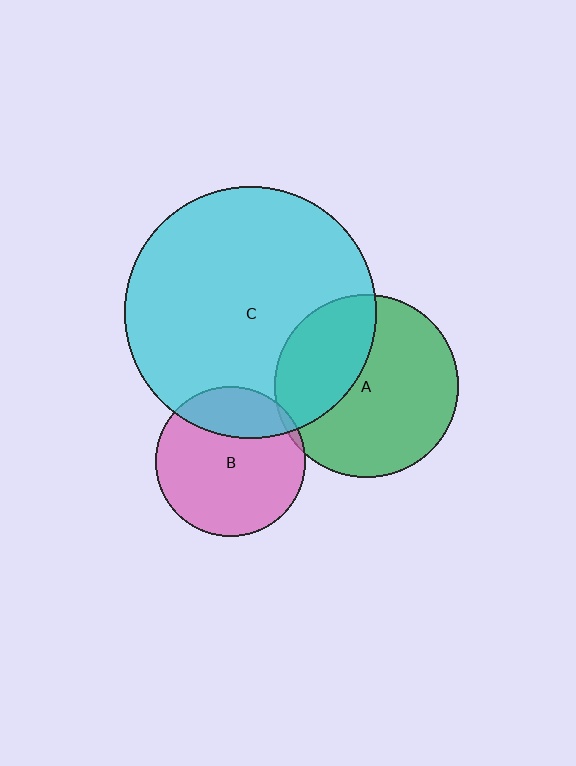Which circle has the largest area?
Circle C (cyan).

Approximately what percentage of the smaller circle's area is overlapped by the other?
Approximately 5%.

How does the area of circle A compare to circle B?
Approximately 1.5 times.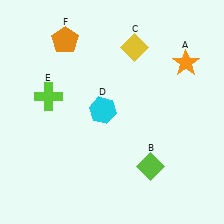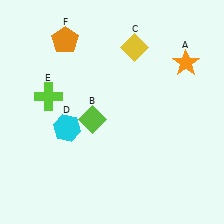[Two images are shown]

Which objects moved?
The objects that moved are: the lime diamond (B), the cyan hexagon (D).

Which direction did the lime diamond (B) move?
The lime diamond (B) moved left.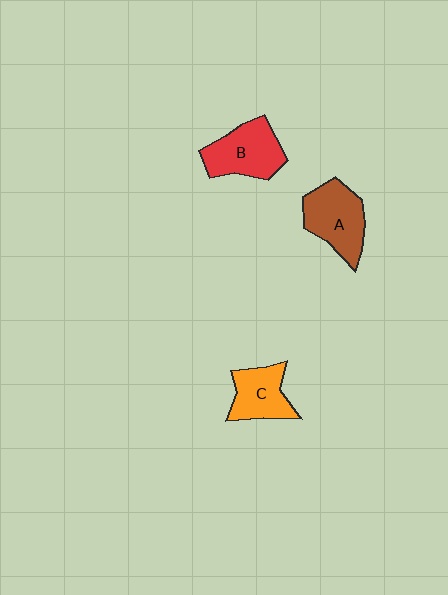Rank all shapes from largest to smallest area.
From largest to smallest: A (brown), B (red), C (orange).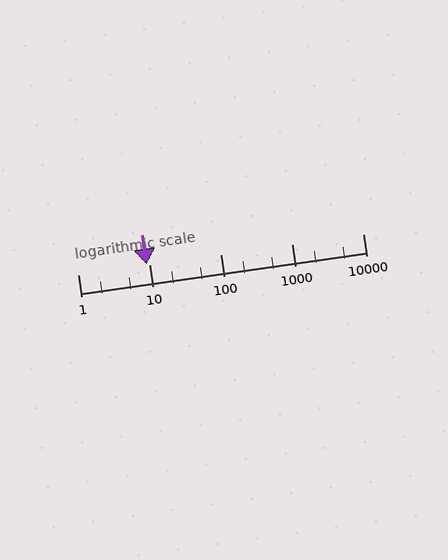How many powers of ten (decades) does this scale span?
The scale spans 4 decades, from 1 to 10000.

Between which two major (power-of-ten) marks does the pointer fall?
The pointer is between 1 and 10.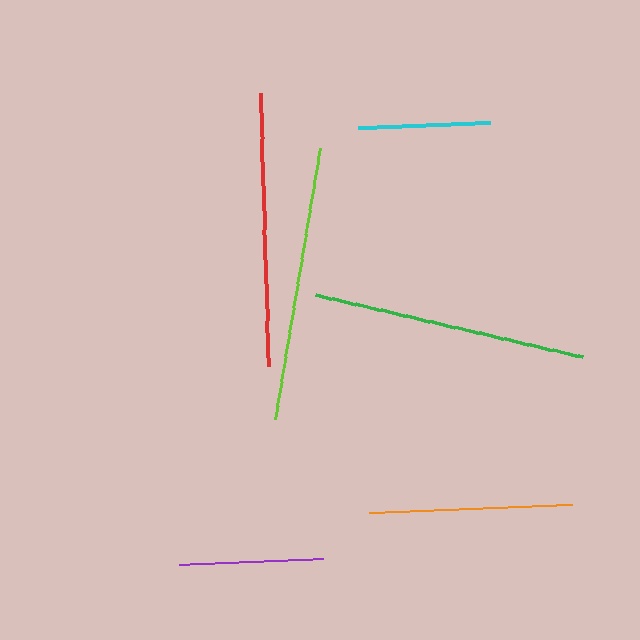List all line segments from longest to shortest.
From longest to shortest: lime, green, red, orange, purple, cyan.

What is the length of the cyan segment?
The cyan segment is approximately 132 pixels long.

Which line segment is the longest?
The lime line is the longest at approximately 275 pixels.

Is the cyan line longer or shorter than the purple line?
The purple line is longer than the cyan line.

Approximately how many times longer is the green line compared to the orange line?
The green line is approximately 1.4 times the length of the orange line.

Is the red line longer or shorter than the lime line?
The lime line is longer than the red line.